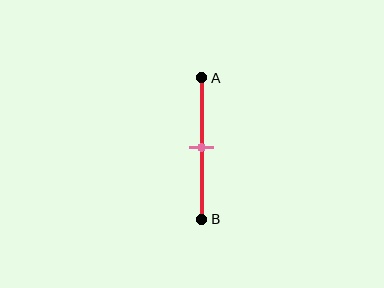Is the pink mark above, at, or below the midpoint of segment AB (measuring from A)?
The pink mark is approximately at the midpoint of segment AB.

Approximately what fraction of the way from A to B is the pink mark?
The pink mark is approximately 50% of the way from A to B.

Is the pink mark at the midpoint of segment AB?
Yes, the mark is approximately at the midpoint.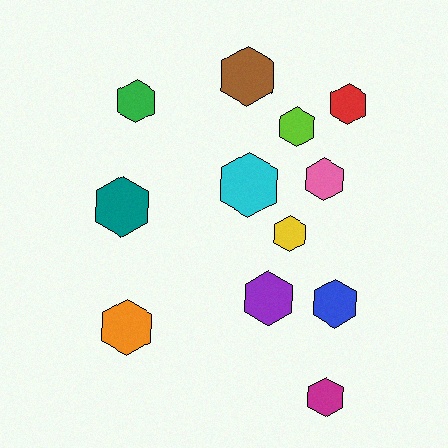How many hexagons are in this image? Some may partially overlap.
There are 12 hexagons.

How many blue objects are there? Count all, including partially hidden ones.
There is 1 blue object.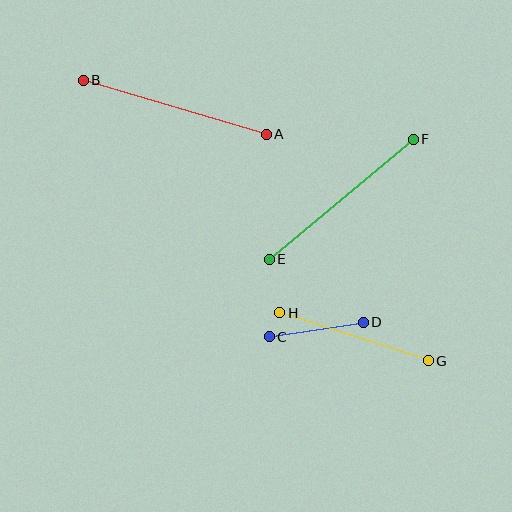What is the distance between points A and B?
The distance is approximately 191 pixels.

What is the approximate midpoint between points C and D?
The midpoint is at approximately (316, 330) pixels.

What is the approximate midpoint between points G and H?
The midpoint is at approximately (354, 337) pixels.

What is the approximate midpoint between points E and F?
The midpoint is at approximately (341, 199) pixels.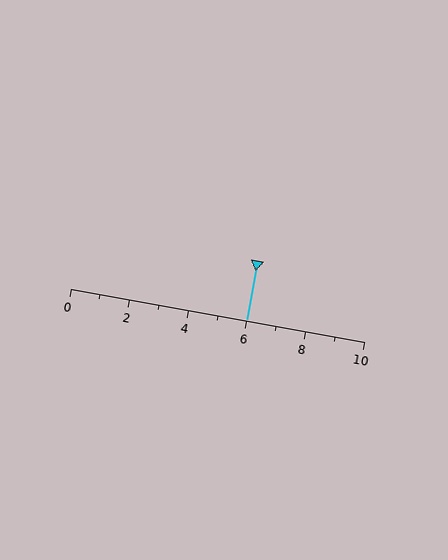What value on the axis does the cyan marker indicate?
The marker indicates approximately 6.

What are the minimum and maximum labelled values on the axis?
The axis runs from 0 to 10.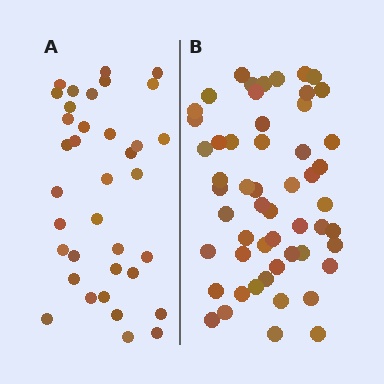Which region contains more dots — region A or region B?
Region B (the right region) has more dots.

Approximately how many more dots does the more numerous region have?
Region B has approximately 20 more dots than region A.